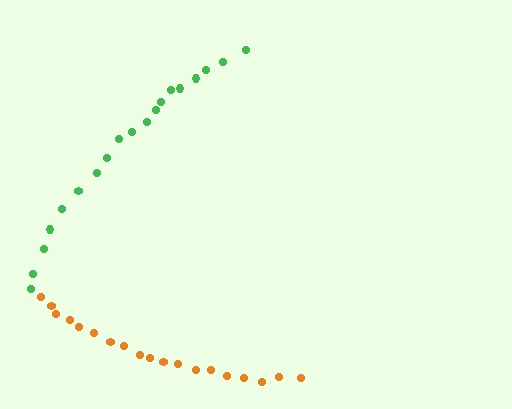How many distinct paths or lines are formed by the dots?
There are 2 distinct paths.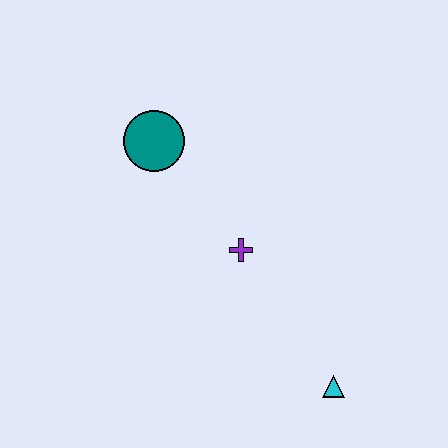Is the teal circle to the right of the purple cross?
No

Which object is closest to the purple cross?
The teal circle is closest to the purple cross.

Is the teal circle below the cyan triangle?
No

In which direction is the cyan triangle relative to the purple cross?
The cyan triangle is below the purple cross.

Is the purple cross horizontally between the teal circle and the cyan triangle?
Yes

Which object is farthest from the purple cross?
The cyan triangle is farthest from the purple cross.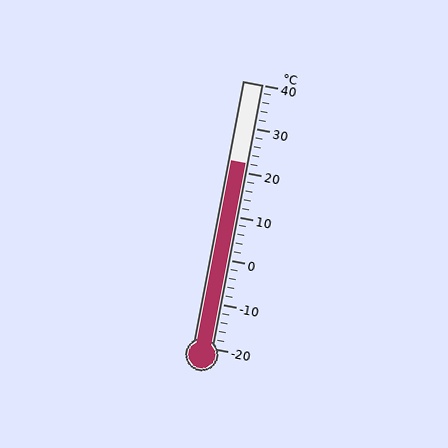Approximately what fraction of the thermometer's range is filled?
The thermometer is filled to approximately 70% of its range.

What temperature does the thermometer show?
The thermometer shows approximately 22°C.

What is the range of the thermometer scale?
The thermometer scale ranges from -20°C to 40°C.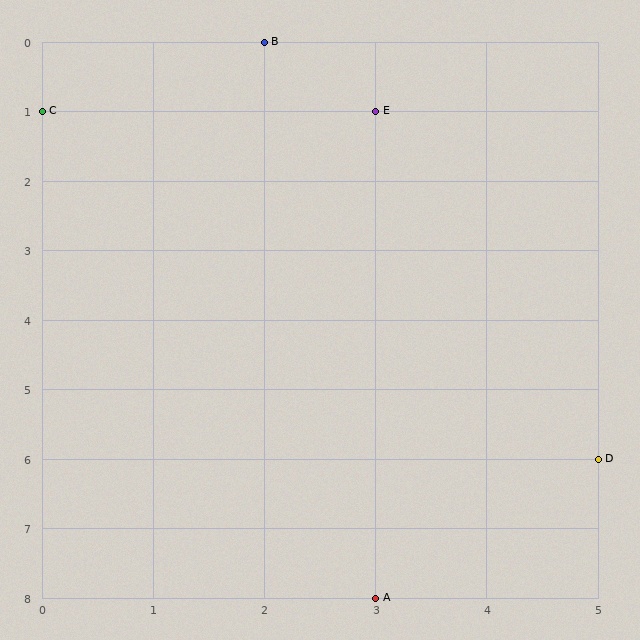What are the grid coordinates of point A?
Point A is at grid coordinates (3, 8).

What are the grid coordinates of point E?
Point E is at grid coordinates (3, 1).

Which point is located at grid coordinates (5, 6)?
Point D is at (5, 6).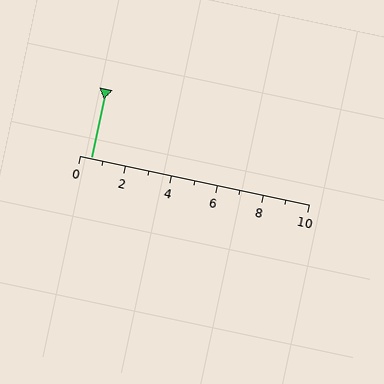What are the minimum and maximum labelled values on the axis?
The axis runs from 0 to 10.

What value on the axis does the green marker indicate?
The marker indicates approximately 0.5.